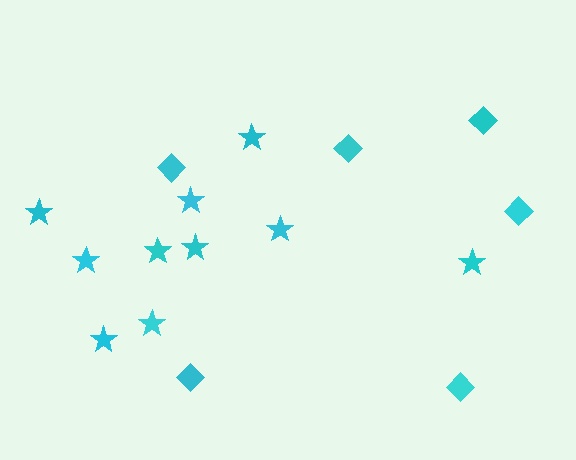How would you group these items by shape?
There are 2 groups: one group of stars (10) and one group of diamonds (6).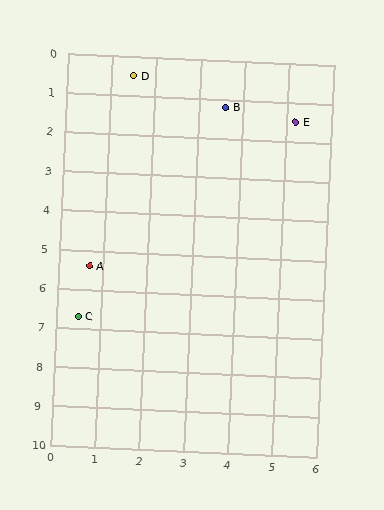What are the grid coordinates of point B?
Point B is at approximately (3.6, 1.2).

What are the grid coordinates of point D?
Point D is at approximately (1.5, 0.5).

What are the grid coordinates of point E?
Point E is at approximately (5.2, 1.5).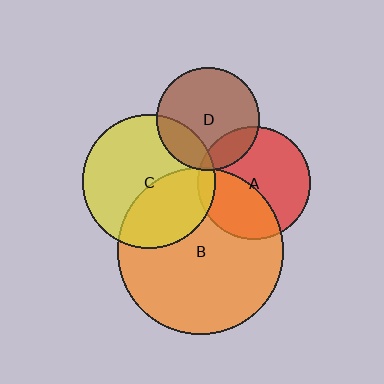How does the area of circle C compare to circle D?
Approximately 1.7 times.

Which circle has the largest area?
Circle B (orange).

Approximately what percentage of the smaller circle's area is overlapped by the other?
Approximately 5%.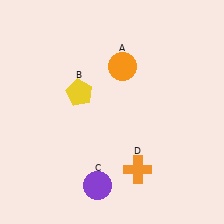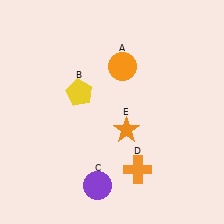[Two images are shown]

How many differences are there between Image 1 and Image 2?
There is 1 difference between the two images.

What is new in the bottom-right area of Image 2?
An orange star (E) was added in the bottom-right area of Image 2.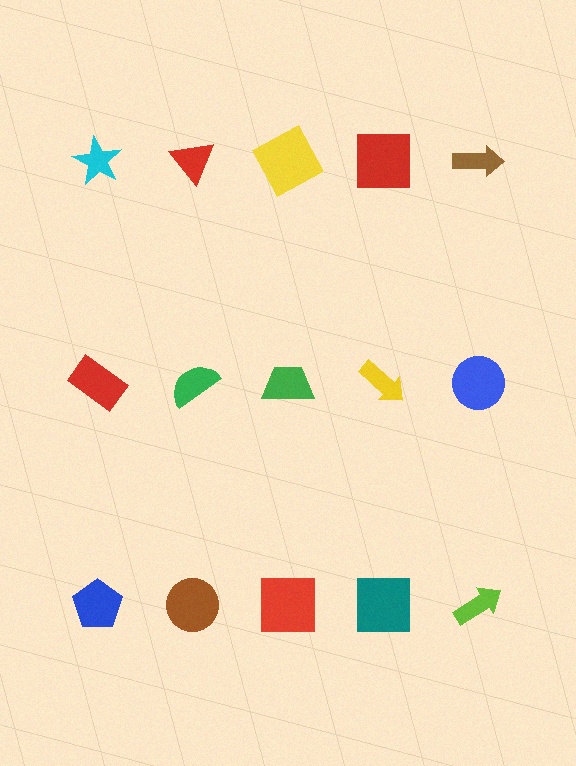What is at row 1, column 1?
A cyan star.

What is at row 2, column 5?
A blue circle.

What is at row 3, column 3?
A red square.